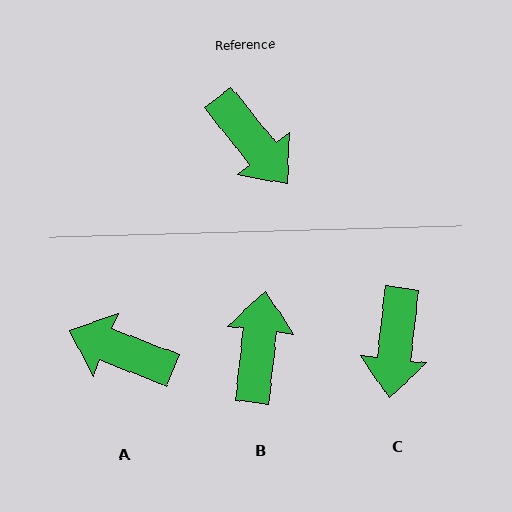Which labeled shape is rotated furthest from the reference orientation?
A, about 150 degrees away.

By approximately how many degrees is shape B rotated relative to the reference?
Approximately 134 degrees counter-clockwise.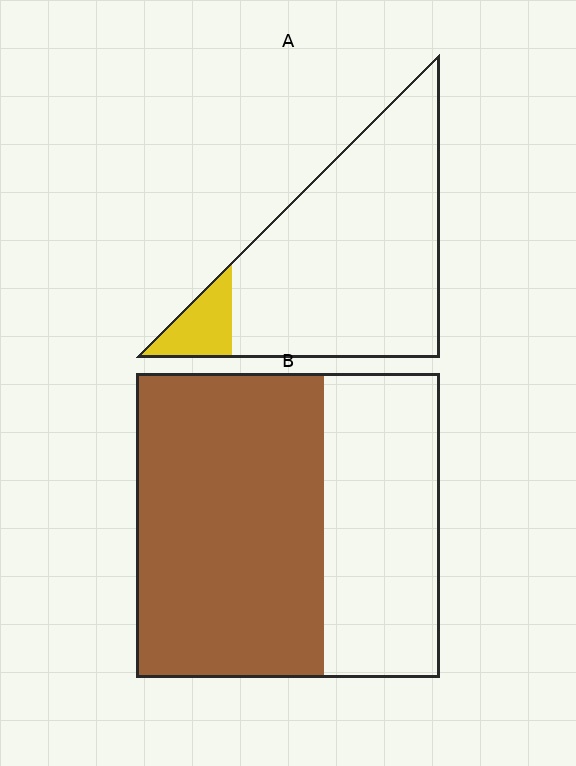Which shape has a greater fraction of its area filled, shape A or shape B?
Shape B.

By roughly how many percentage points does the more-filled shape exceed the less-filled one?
By roughly 50 percentage points (B over A).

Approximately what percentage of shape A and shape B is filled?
A is approximately 10% and B is approximately 60%.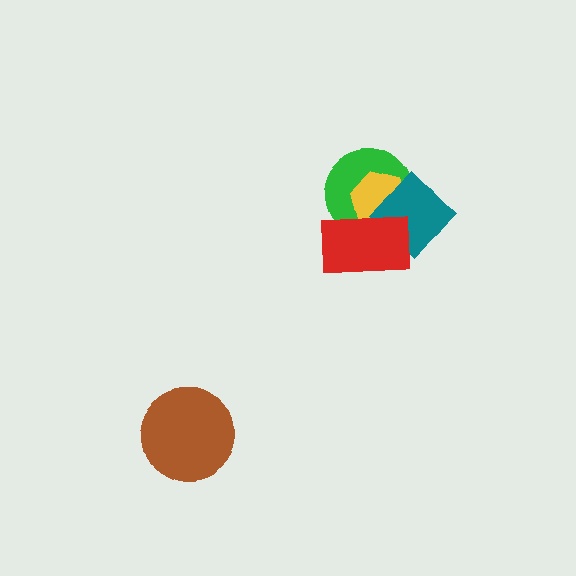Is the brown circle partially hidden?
No, no other shape covers it.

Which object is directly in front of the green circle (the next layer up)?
The yellow hexagon is directly in front of the green circle.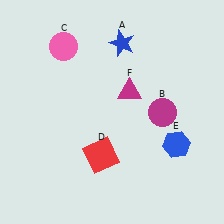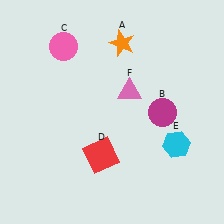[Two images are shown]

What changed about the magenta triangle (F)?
In Image 1, F is magenta. In Image 2, it changed to pink.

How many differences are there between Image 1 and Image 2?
There are 3 differences between the two images.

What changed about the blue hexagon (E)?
In Image 1, E is blue. In Image 2, it changed to cyan.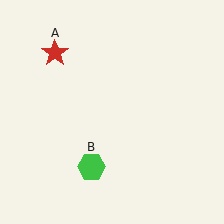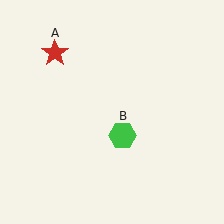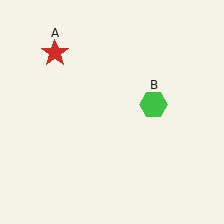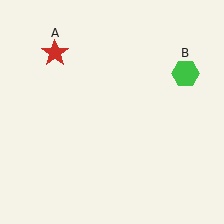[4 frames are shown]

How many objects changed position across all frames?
1 object changed position: green hexagon (object B).